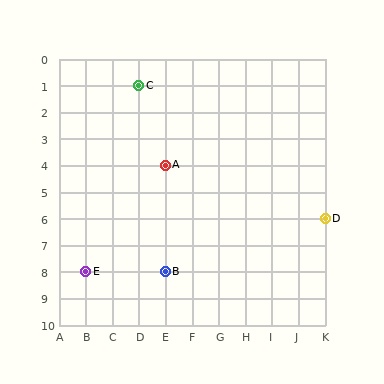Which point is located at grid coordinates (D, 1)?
Point C is at (D, 1).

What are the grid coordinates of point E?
Point E is at grid coordinates (B, 8).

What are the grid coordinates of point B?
Point B is at grid coordinates (E, 8).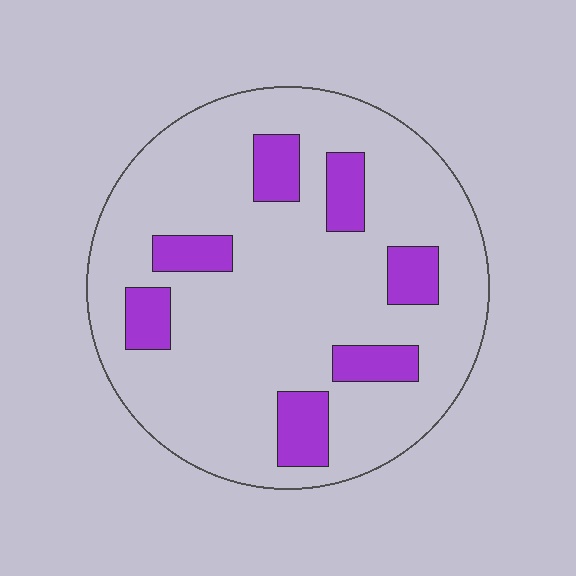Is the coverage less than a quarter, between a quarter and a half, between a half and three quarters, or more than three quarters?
Less than a quarter.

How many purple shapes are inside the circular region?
7.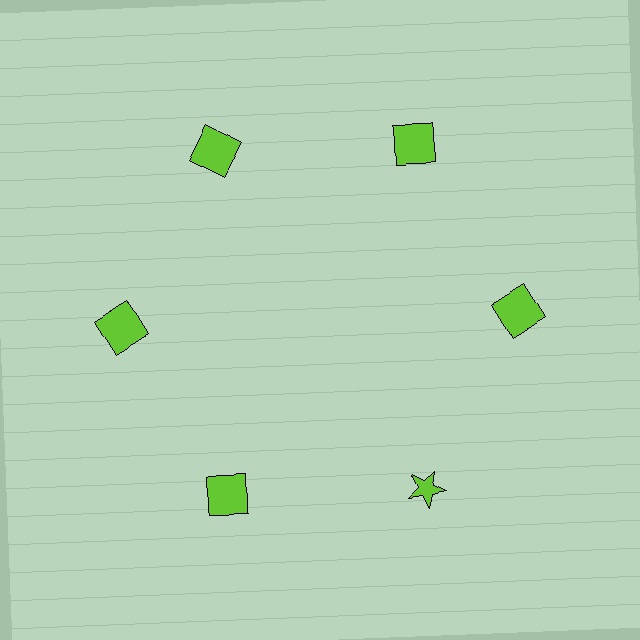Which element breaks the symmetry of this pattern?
The lime star at roughly the 5 o'clock position breaks the symmetry. All other shapes are lime squares.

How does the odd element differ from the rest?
It has a different shape: star instead of square.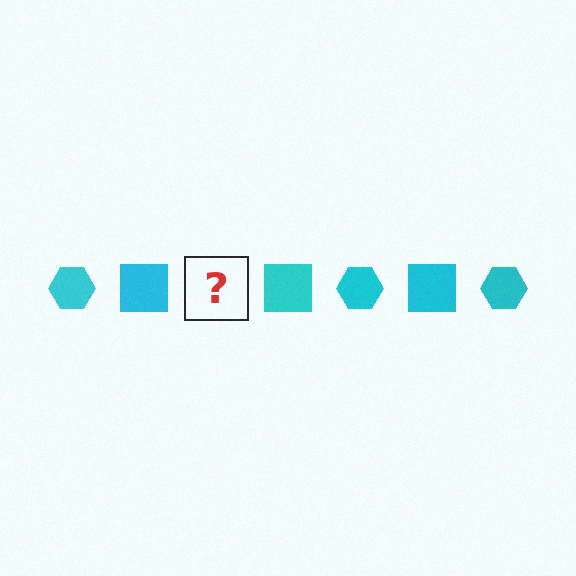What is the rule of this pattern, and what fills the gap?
The rule is that the pattern cycles through hexagon, square shapes in cyan. The gap should be filled with a cyan hexagon.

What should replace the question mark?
The question mark should be replaced with a cyan hexagon.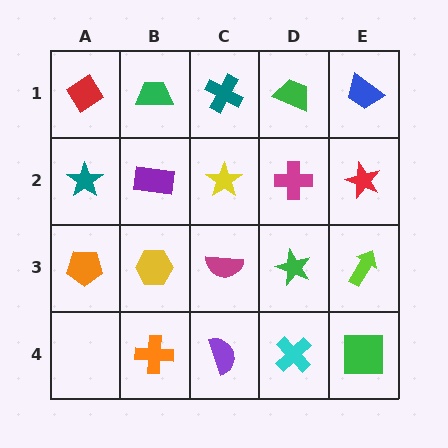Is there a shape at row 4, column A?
No, that cell is empty.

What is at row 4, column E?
A green square.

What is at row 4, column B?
An orange cross.